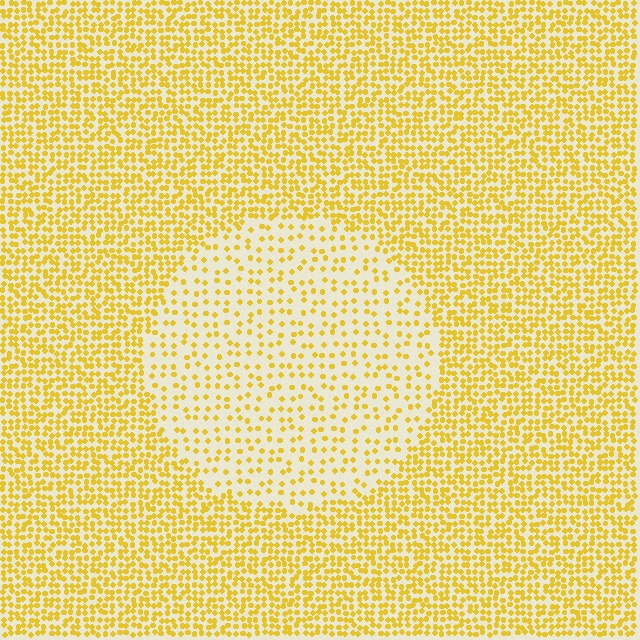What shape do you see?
I see a circle.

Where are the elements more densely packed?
The elements are more densely packed outside the circle boundary.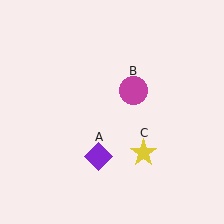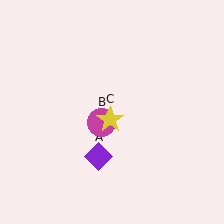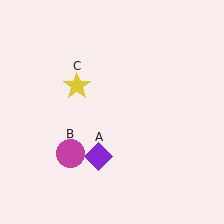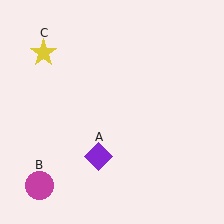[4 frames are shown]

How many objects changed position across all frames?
2 objects changed position: magenta circle (object B), yellow star (object C).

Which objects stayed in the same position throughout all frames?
Purple diamond (object A) remained stationary.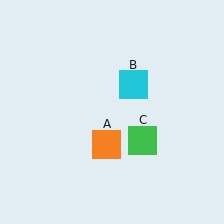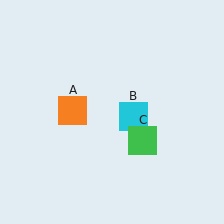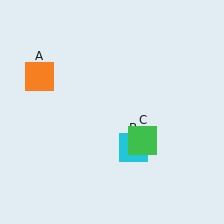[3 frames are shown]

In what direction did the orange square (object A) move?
The orange square (object A) moved up and to the left.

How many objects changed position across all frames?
2 objects changed position: orange square (object A), cyan square (object B).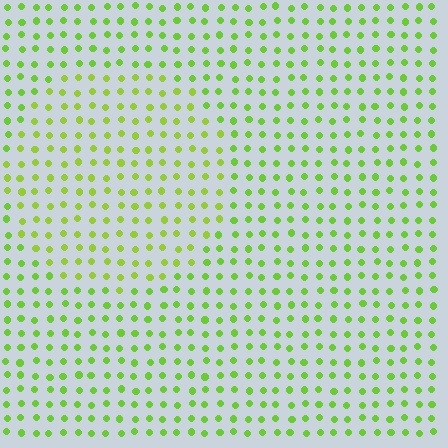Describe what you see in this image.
The image is filled with small lime elements in a uniform arrangement. A circle-shaped region is visible where the elements are tinted to a slightly different hue, forming a subtle color boundary.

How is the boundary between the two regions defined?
The boundary is defined purely by a slight shift in hue (about 17 degrees). Spacing, size, and orientation are identical on both sides.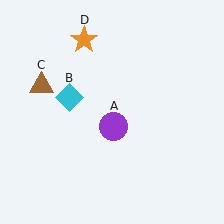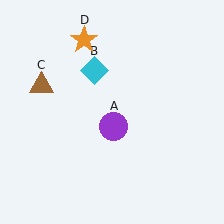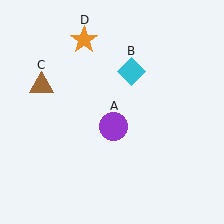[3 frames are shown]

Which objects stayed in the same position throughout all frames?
Purple circle (object A) and brown triangle (object C) and orange star (object D) remained stationary.